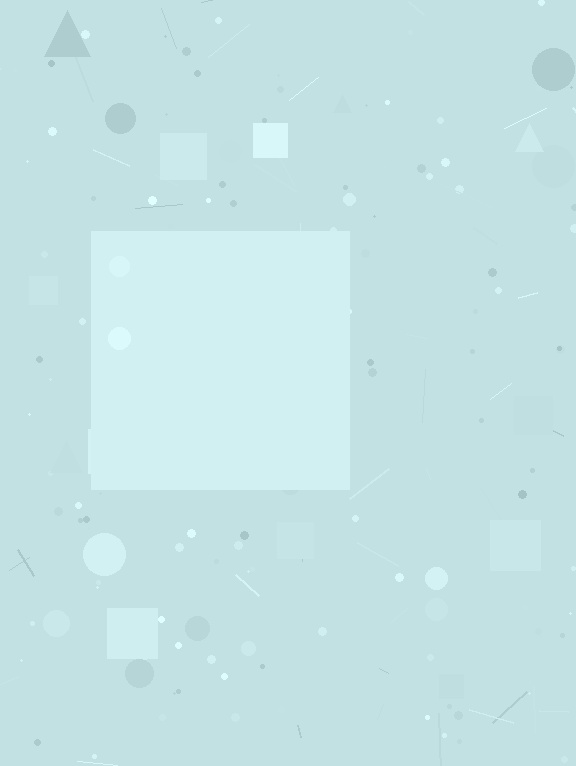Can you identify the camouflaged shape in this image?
The camouflaged shape is a square.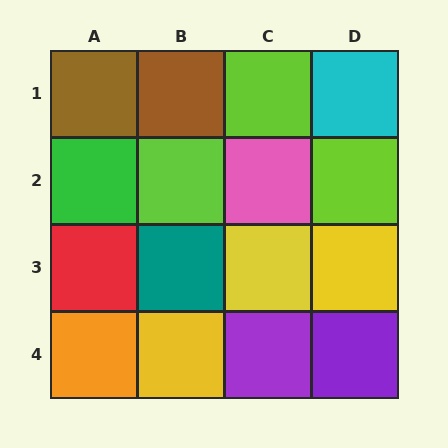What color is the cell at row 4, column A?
Orange.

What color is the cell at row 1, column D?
Cyan.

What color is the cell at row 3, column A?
Red.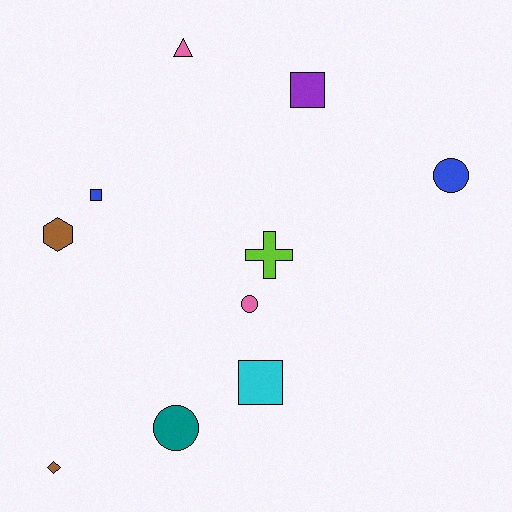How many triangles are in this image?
There is 1 triangle.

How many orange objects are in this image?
There are no orange objects.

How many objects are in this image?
There are 10 objects.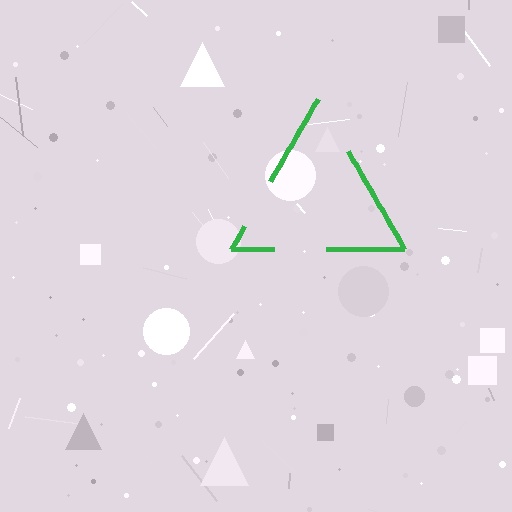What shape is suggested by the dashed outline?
The dashed outline suggests a triangle.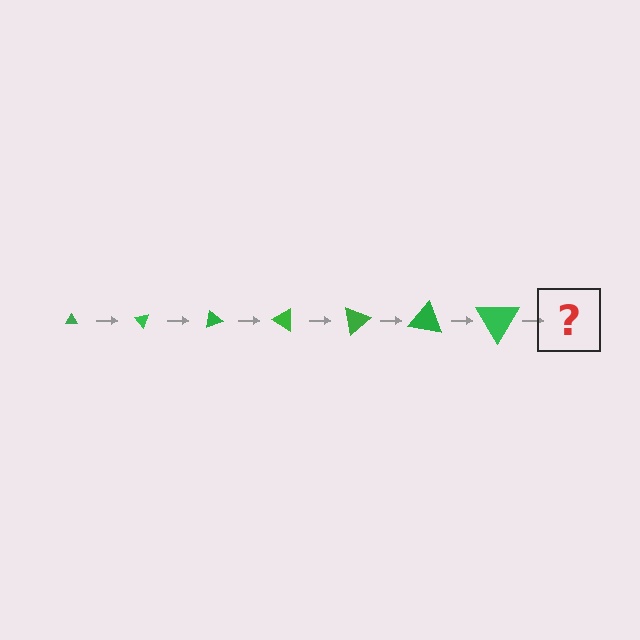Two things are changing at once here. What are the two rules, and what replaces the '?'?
The two rules are that the triangle grows larger each step and it rotates 50 degrees each step. The '?' should be a triangle, larger than the previous one and rotated 350 degrees from the start.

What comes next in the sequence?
The next element should be a triangle, larger than the previous one and rotated 350 degrees from the start.